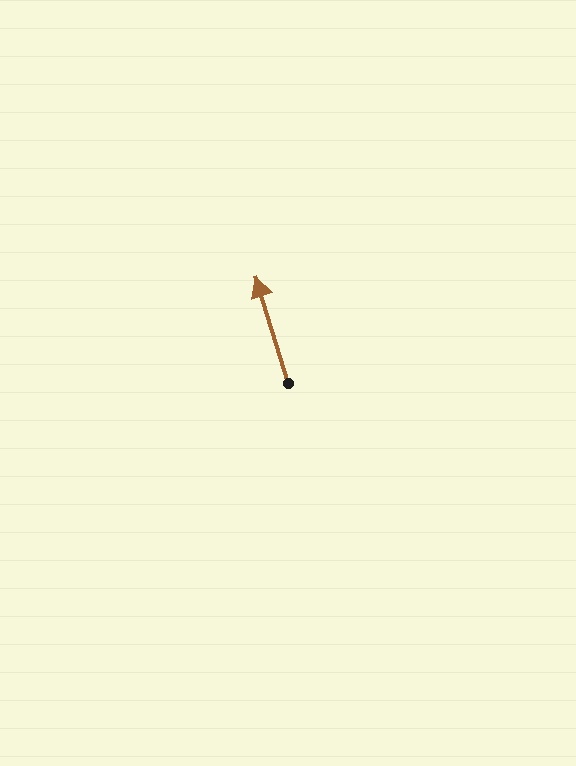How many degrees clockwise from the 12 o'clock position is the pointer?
Approximately 343 degrees.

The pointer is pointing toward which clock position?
Roughly 11 o'clock.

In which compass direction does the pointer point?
North.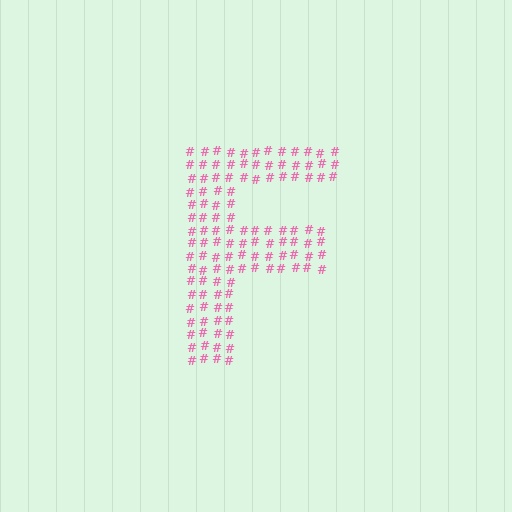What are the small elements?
The small elements are hash symbols.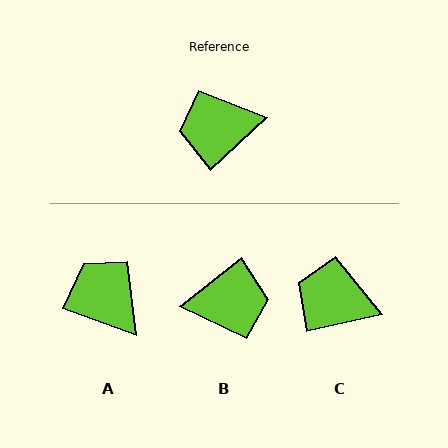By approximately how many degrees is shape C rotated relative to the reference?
Approximately 30 degrees clockwise.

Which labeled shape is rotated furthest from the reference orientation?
B, about 175 degrees away.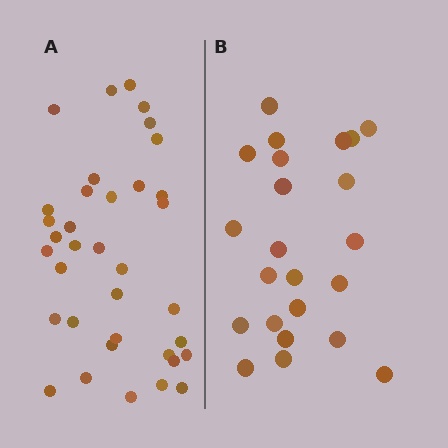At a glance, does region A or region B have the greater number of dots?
Region A (the left region) has more dots.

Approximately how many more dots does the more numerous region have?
Region A has approximately 15 more dots than region B.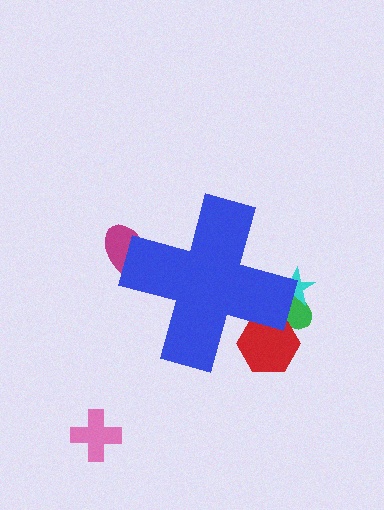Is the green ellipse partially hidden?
Yes, the green ellipse is partially hidden behind the blue cross.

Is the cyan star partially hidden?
Yes, the cyan star is partially hidden behind the blue cross.